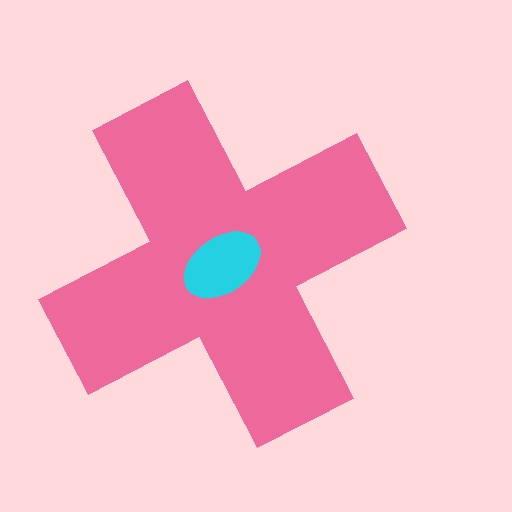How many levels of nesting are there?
2.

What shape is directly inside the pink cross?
The cyan ellipse.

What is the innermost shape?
The cyan ellipse.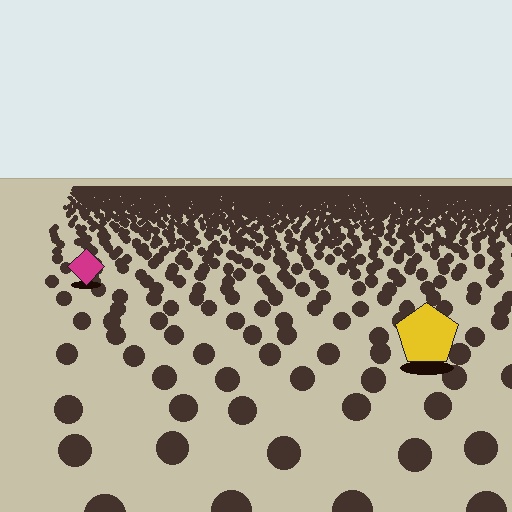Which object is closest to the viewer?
The yellow pentagon is closest. The texture marks near it are larger and more spread out.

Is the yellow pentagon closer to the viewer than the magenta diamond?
Yes. The yellow pentagon is closer — you can tell from the texture gradient: the ground texture is coarser near it.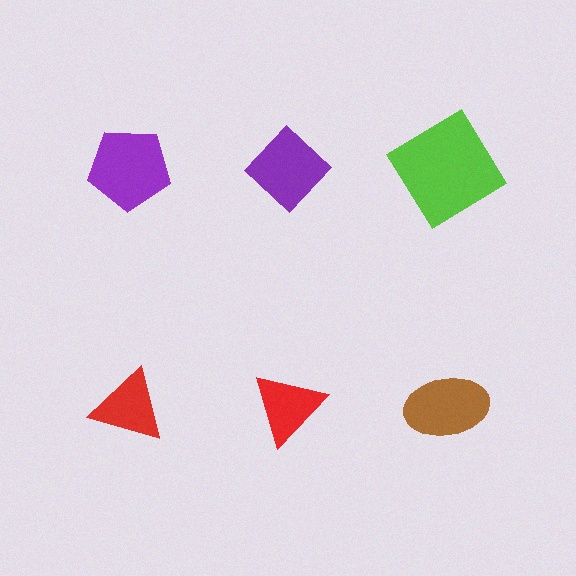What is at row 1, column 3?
A lime diamond.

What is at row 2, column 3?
A brown ellipse.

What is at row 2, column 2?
A red triangle.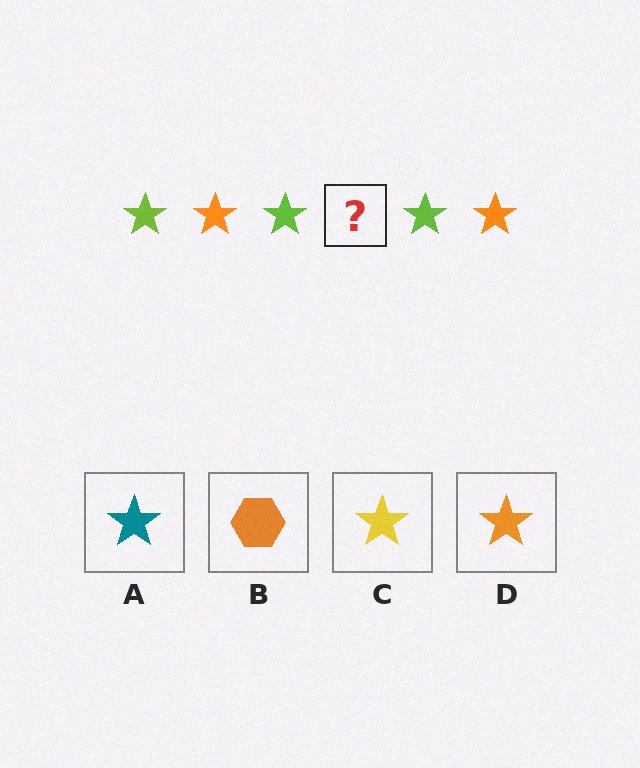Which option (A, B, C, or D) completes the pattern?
D.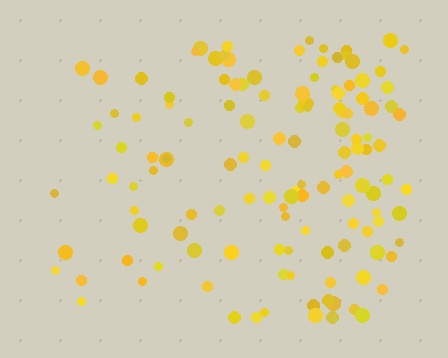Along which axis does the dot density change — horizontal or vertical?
Horizontal.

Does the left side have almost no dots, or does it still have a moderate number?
Still a moderate number, just noticeably fewer than the right.